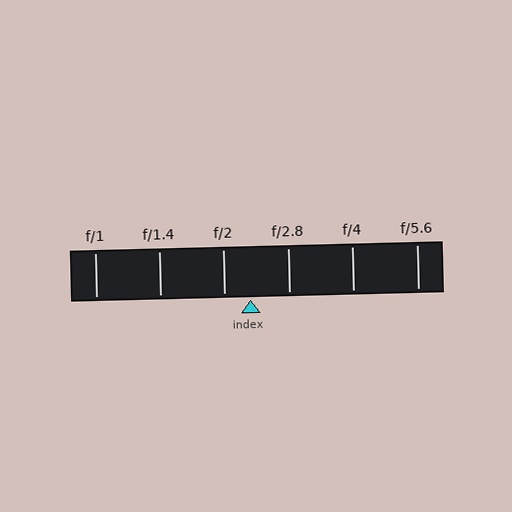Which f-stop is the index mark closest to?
The index mark is closest to f/2.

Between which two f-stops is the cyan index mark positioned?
The index mark is between f/2 and f/2.8.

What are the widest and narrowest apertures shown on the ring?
The widest aperture shown is f/1 and the narrowest is f/5.6.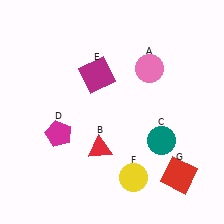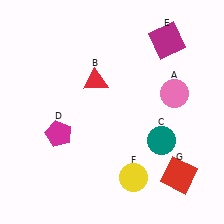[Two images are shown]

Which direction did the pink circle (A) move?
The pink circle (A) moved down.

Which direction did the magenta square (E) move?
The magenta square (E) moved right.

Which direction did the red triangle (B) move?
The red triangle (B) moved up.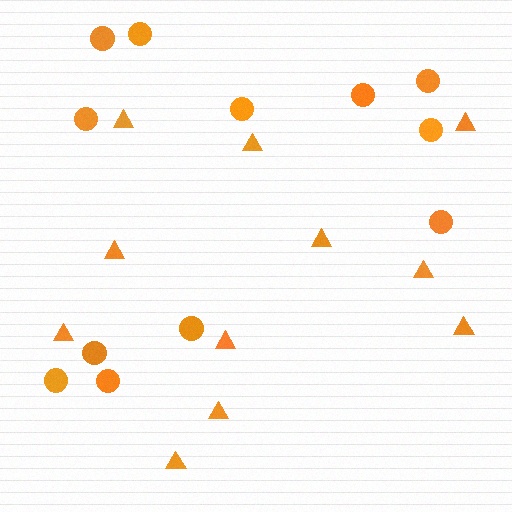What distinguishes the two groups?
There are 2 groups: one group of circles (12) and one group of triangles (11).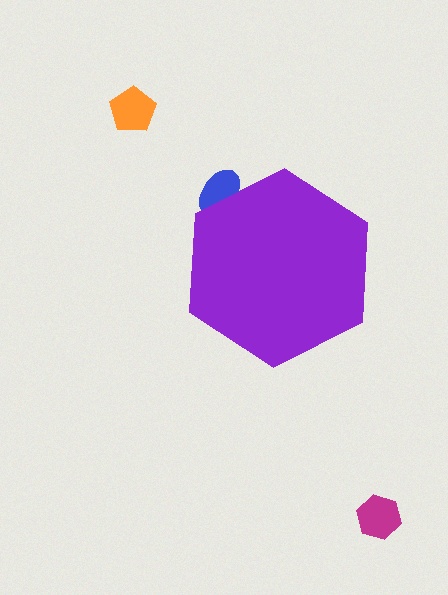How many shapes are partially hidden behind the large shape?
1 shape is partially hidden.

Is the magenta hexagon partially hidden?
No, the magenta hexagon is fully visible.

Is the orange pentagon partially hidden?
No, the orange pentagon is fully visible.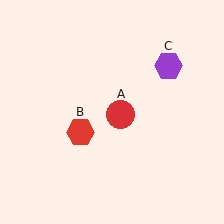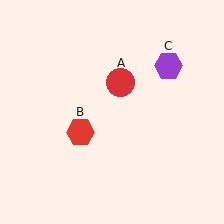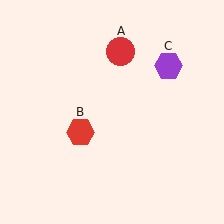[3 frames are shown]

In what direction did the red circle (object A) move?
The red circle (object A) moved up.